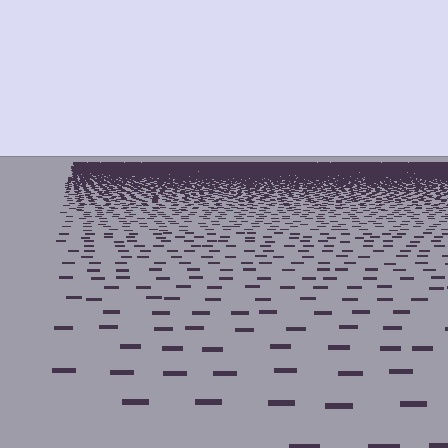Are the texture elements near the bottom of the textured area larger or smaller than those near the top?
Larger. Near the bottom, elements are closer to the viewer and appear at a bigger on-screen size.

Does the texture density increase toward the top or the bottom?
Density increases toward the top.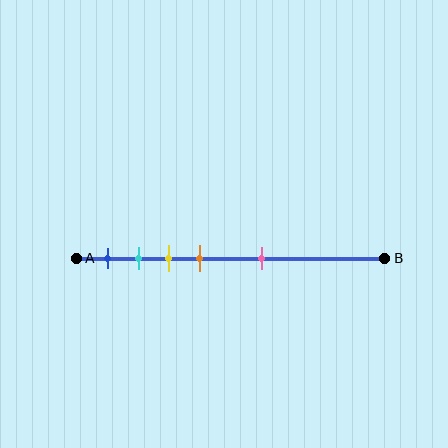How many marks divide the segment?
There are 5 marks dividing the segment.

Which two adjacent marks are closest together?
The cyan and yellow marks are the closest adjacent pair.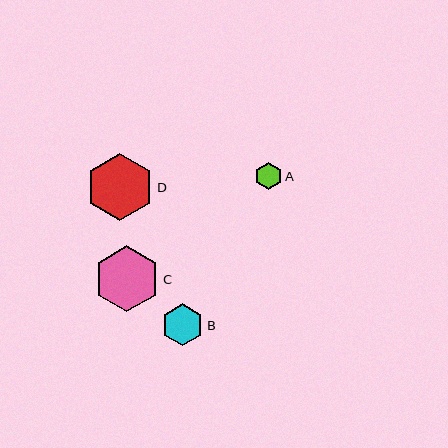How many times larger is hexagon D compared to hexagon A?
Hexagon D is approximately 2.5 times the size of hexagon A.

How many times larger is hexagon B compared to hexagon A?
Hexagon B is approximately 1.5 times the size of hexagon A.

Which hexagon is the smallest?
Hexagon A is the smallest with a size of approximately 27 pixels.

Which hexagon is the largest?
Hexagon D is the largest with a size of approximately 68 pixels.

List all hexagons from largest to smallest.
From largest to smallest: D, C, B, A.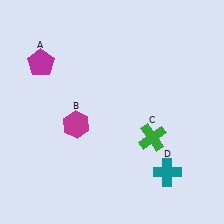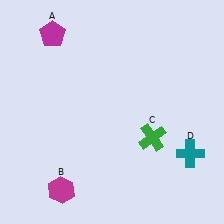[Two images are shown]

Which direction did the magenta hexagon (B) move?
The magenta hexagon (B) moved down.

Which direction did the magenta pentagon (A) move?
The magenta pentagon (A) moved up.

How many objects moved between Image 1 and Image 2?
3 objects moved between the two images.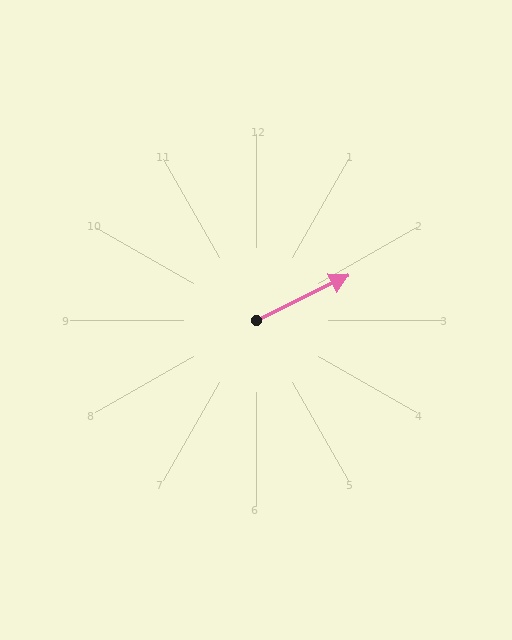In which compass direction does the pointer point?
Northeast.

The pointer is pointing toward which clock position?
Roughly 2 o'clock.